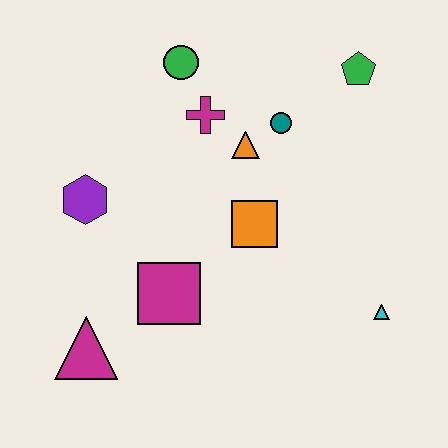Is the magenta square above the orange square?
No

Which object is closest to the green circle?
The magenta cross is closest to the green circle.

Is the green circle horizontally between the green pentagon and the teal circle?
No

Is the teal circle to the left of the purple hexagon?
No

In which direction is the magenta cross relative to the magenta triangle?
The magenta cross is above the magenta triangle.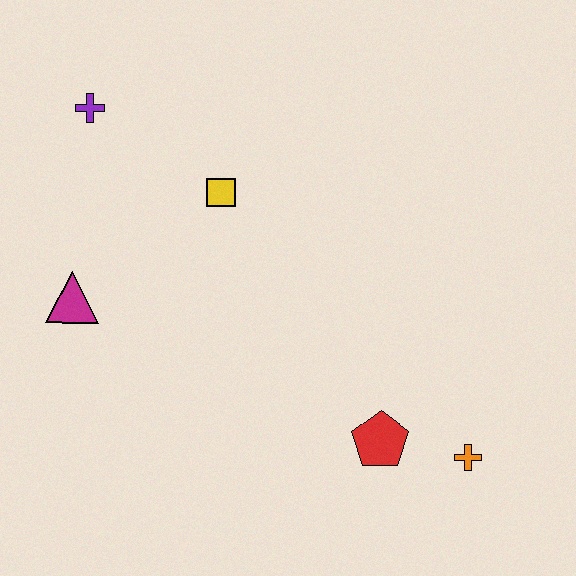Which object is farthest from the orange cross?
The purple cross is farthest from the orange cross.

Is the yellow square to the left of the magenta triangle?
No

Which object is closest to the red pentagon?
The orange cross is closest to the red pentagon.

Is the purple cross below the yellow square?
No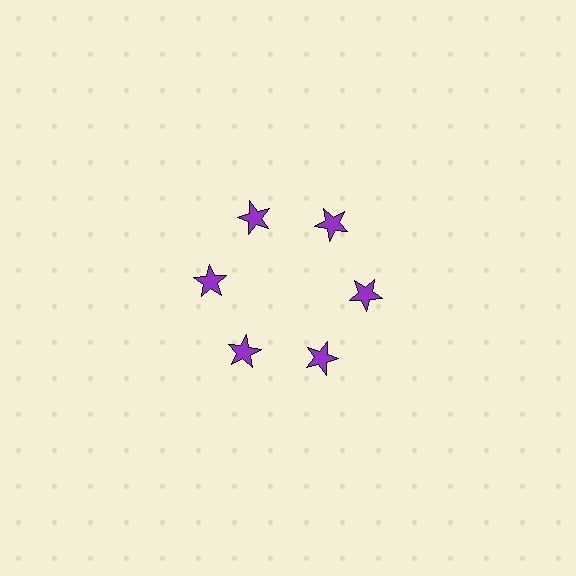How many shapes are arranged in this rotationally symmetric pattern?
There are 6 shapes, arranged in 6 groups of 1.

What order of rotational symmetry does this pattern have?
This pattern has 6-fold rotational symmetry.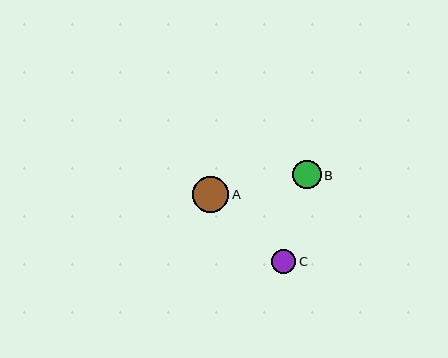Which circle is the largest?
Circle A is the largest with a size of approximately 36 pixels.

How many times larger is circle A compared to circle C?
Circle A is approximately 1.5 times the size of circle C.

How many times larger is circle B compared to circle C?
Circle B is approximately 1.2 times the size of circle C.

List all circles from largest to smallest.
From largest to smallest: A, B, C.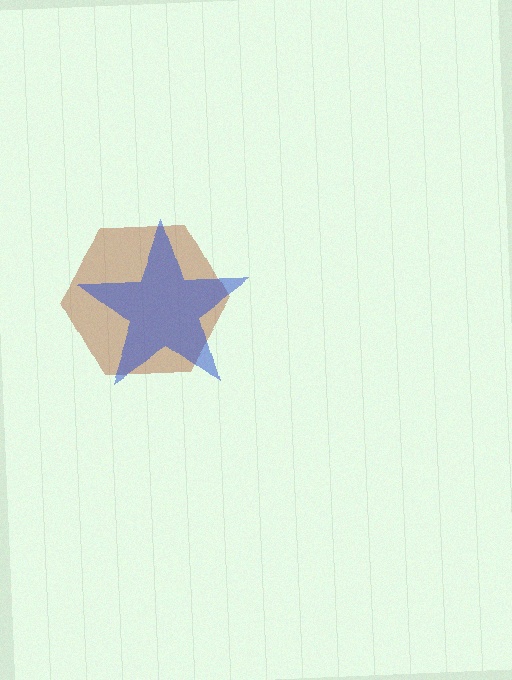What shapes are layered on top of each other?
The layered shapes are: a brown hexagon, a blue star.